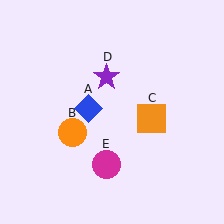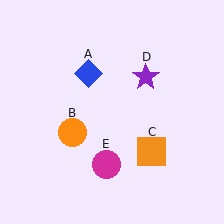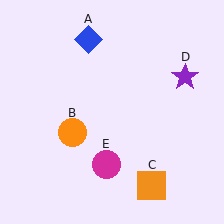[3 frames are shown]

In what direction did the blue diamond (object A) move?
The blue diamond (object A) moved up.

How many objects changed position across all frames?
3 objects changed position: blue diamond (object A), orange square (object C), purple star (object D).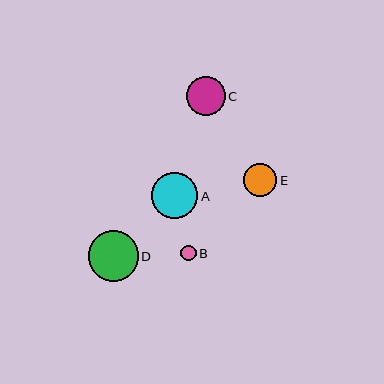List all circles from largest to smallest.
From largest to smallest: D, A, C, E, B.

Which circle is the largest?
Circle D is the largest with a size of approximately 50 pixels.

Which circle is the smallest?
Circle B is the smallest with a size of approximately 15 pixels.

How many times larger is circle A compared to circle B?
Circle A is approximately 3.0 times the size of circle B.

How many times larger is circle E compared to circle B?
Circle E is approximately 2.1 times the size of circle B.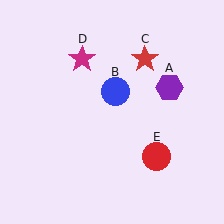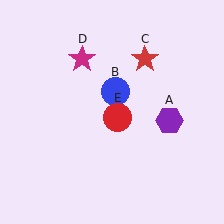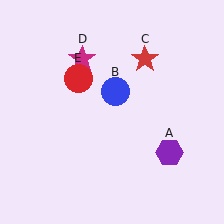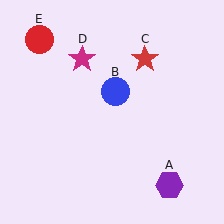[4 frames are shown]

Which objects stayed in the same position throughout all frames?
Blue circle (object B) and red star (object C) and magenta star (object D) remained stationary.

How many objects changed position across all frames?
2 objects changed position: purple hexagon (object A), red circle (object E).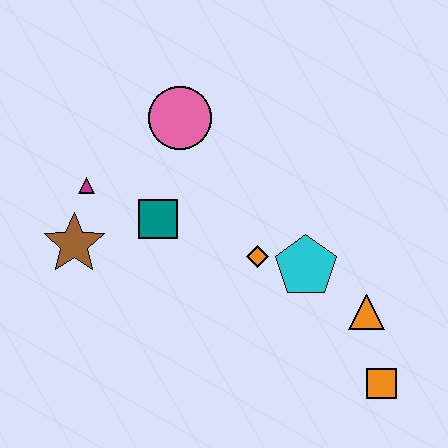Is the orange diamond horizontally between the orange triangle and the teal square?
Yes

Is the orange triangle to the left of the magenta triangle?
No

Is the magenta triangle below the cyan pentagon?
No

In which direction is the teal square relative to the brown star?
The teal square is to the right of the brown star.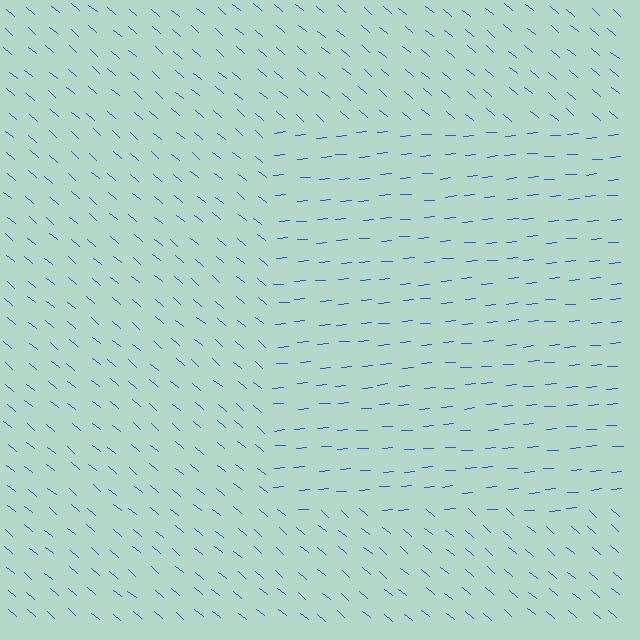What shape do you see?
I see a rectangle.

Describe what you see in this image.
The image is filled with small blue line segments. A rectangle region in the image has lines oriented differently from the surrounding lines, creating a visible texture boundary.